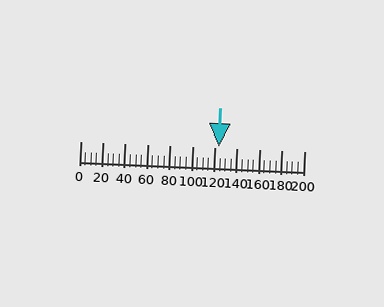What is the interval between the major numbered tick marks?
The major tick marks are spaced 20 units apart.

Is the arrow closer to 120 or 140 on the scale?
The arrow is closer to 120.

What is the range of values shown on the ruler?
The ruler shows values from 0 to 200.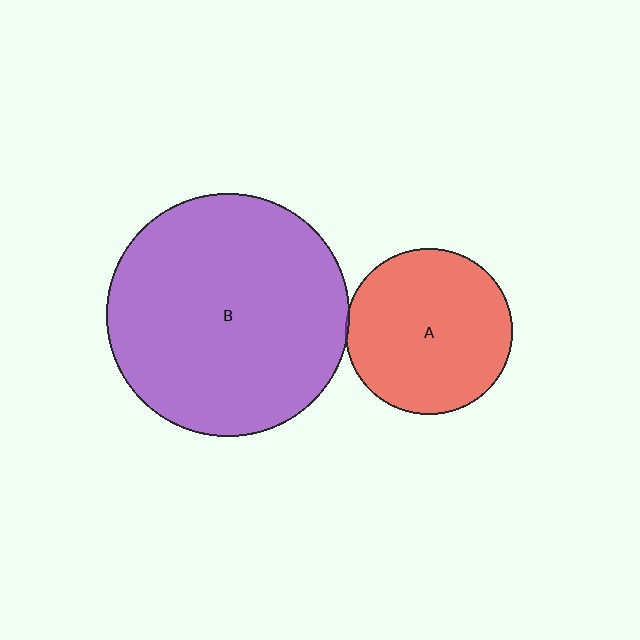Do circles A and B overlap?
Yes.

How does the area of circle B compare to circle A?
Approximately 2.1 times.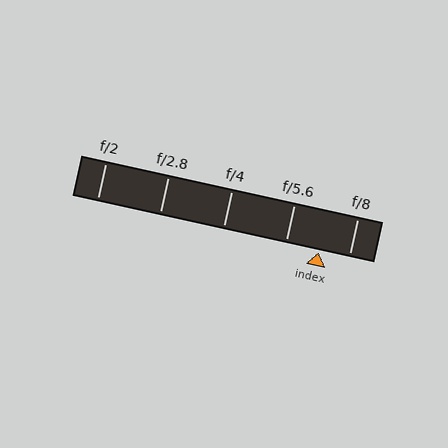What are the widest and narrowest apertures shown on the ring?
The widest aperture shown is f/2 and the narrowest is f/8.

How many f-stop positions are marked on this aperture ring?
There are 5 f-stop positions marked.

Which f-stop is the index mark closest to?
The index mark is closest to f/8.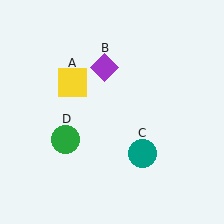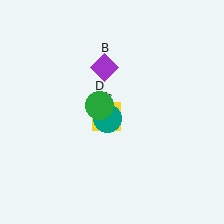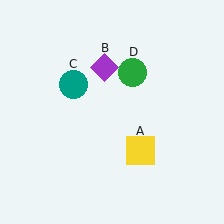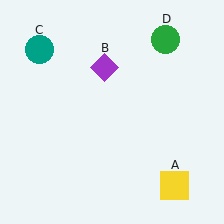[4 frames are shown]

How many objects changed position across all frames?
3 objects changed position: yellow square (object A), teal circle (object C), green circle (object D).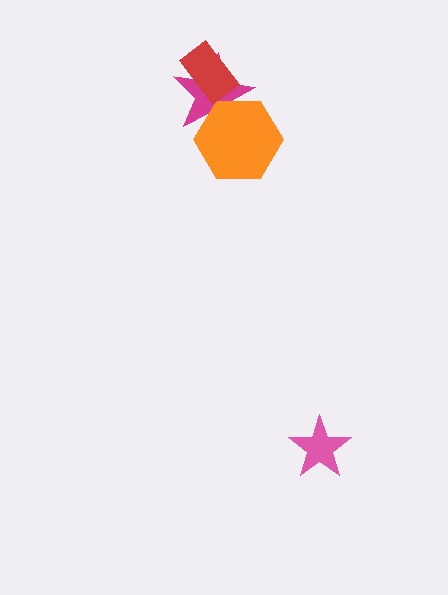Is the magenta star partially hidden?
Yes, it is partially covered by another shape.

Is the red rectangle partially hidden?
No, no other shape covers it.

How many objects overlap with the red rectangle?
1 object overlaps with the red rectangle.